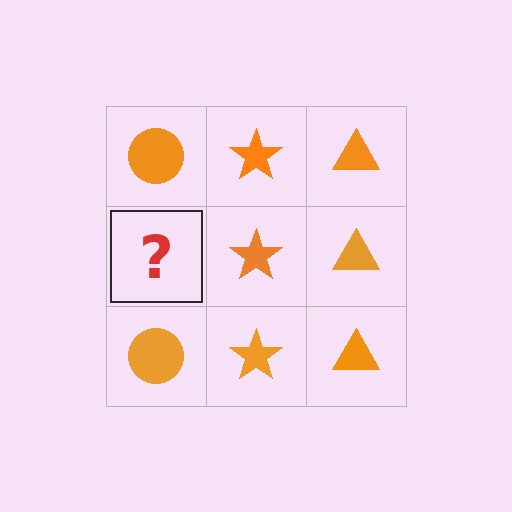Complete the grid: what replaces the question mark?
The question mark should be replaced with an orange circle.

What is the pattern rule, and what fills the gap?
The rule is that each column has a consistent shape. The gap should be filled with an orange circle.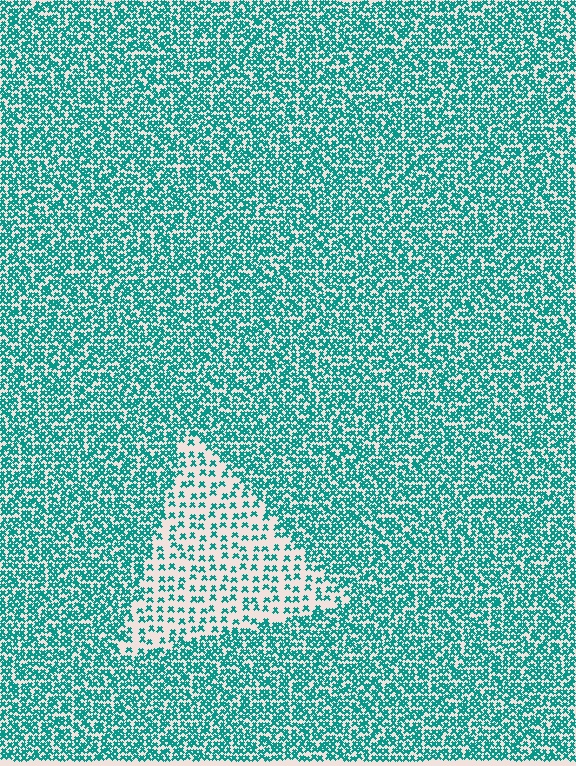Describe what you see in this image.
The image contains small teal elements arranged at two different densities. A triangle-shaped region is visible where the elements are less densely packed than the surrounding area.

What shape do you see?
I see a triangle.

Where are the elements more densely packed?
The elements are more densely packed outside the triangle boundary.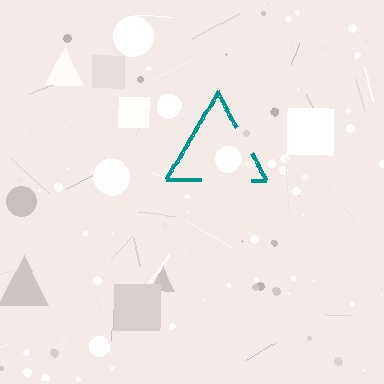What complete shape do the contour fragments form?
The contour fragments form a triangle.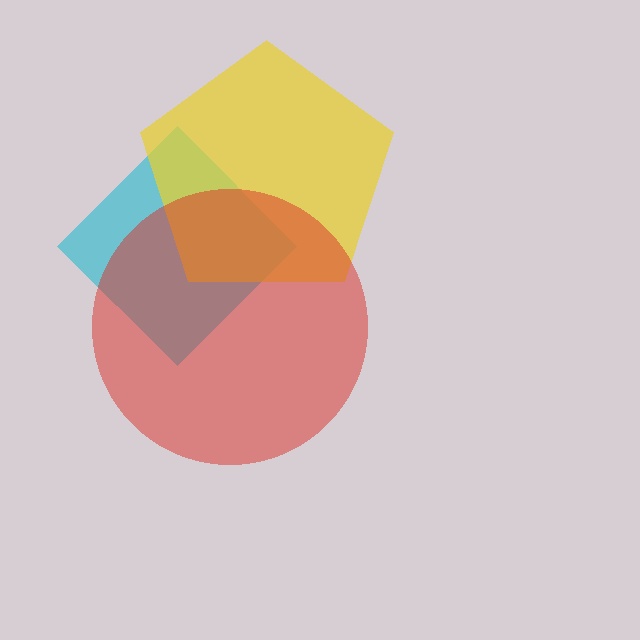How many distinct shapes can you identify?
There are 3 distinct shapes: a cyan diamond, a yellow pentagon, a red circle.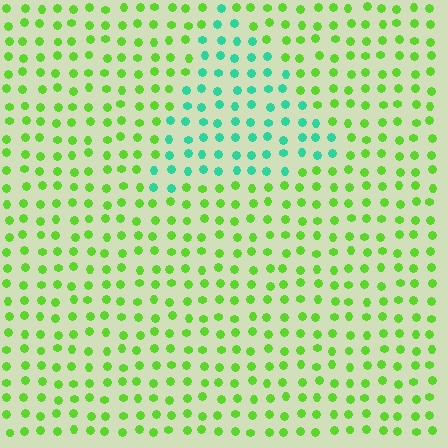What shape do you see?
I see a triangle.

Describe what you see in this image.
The image is filled with small lime elements in a uniform arrangement. A triangle-shaped region is visible where the elements are tinted to a slightly different hue, forming a subtle color boundary.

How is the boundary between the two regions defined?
The boundary is defined purely by a slight shift in hue (about 57 degrees). Spacing, size, and orientation are identical on both sides.